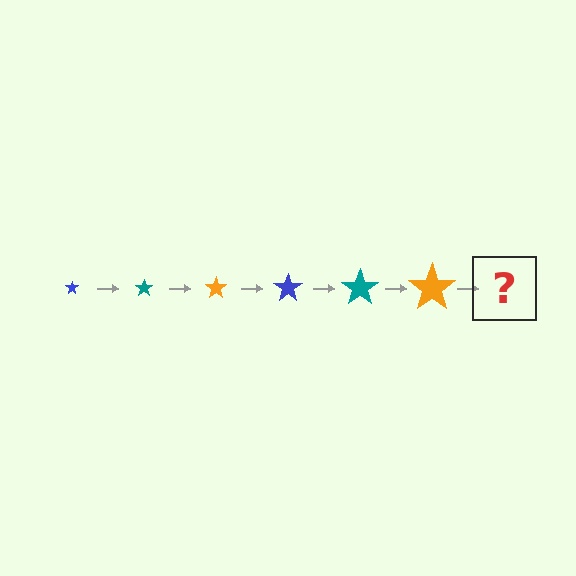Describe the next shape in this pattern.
It should be a blue star, larger than the previous one.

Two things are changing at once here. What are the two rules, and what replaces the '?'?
The two rules are that the star grows larger each step and the color cycles through blue, teal, and orange. The '?' should be a blue star, larger than the previous one.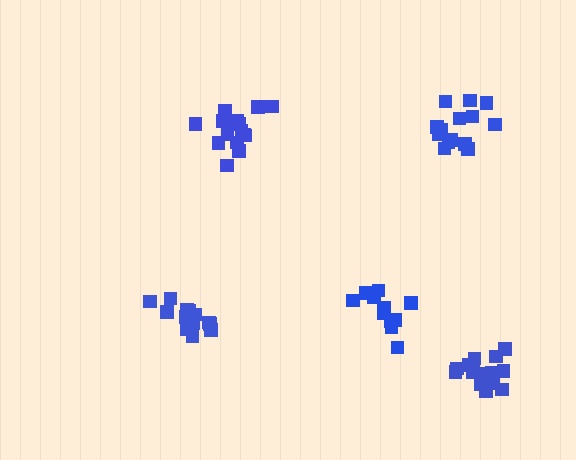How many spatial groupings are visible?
There are 5 spatial groupings.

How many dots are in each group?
Group 1: 17 dots, Group 2: 12 dots, Group 3: 13 dots, Group 4: 14 dots, Group 5: 16 dots (72 total).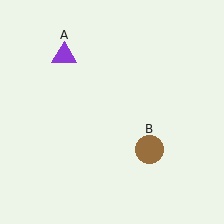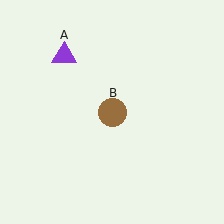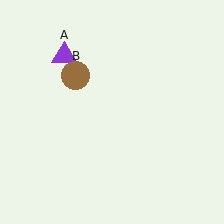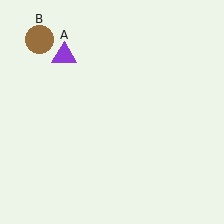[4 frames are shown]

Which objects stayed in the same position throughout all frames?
Purple triangle (object A) remained stationary.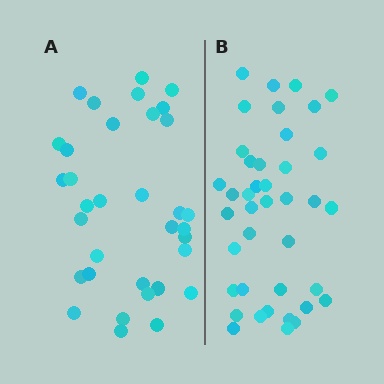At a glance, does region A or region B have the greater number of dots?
Region B (the right region) has more dots.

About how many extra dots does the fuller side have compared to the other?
Region B has about 6 more dots than region A.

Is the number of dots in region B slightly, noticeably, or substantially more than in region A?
Region B has only slightly more — the two regions are fairly close. The ratio is roughly 1.2 to 1.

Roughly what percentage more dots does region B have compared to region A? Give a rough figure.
About 20% more.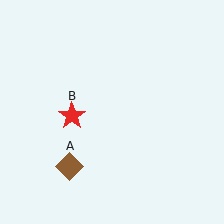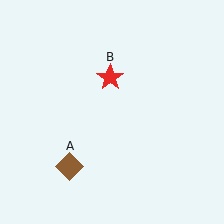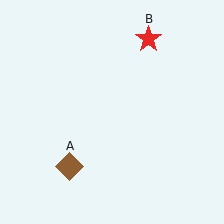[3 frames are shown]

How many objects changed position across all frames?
1 object changed position: red star (object B).